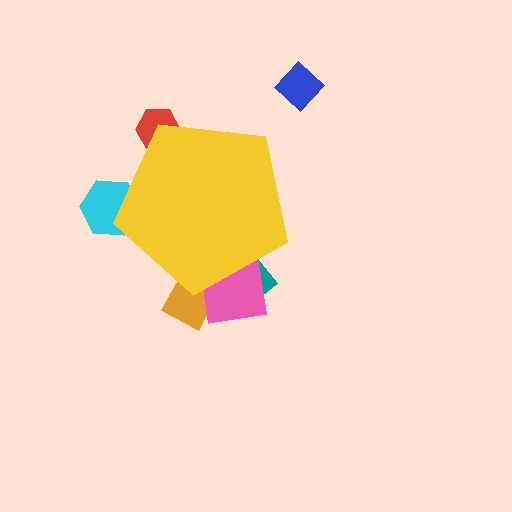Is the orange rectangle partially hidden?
Yes, the orange rectangle is partially hidden behind the yellow pentagon.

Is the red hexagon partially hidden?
Yes, the red hexagon is partially hidden behind the yellow pentagon.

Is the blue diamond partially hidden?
No, the blue diamond is fully visible.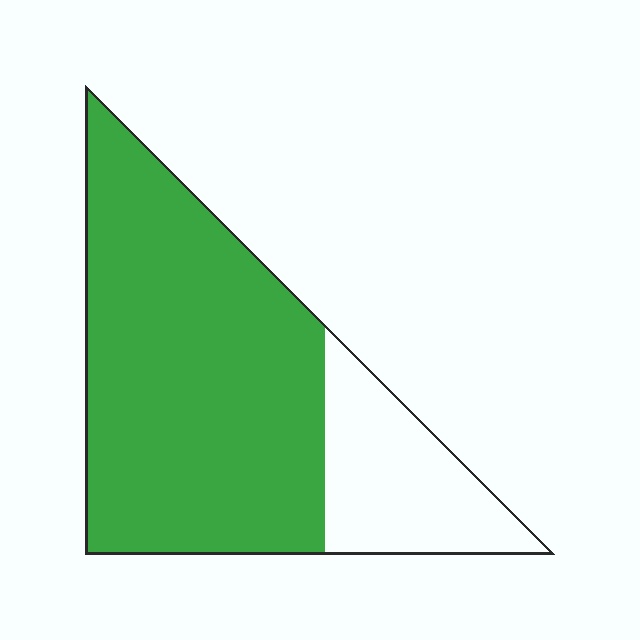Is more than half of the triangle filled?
Yes.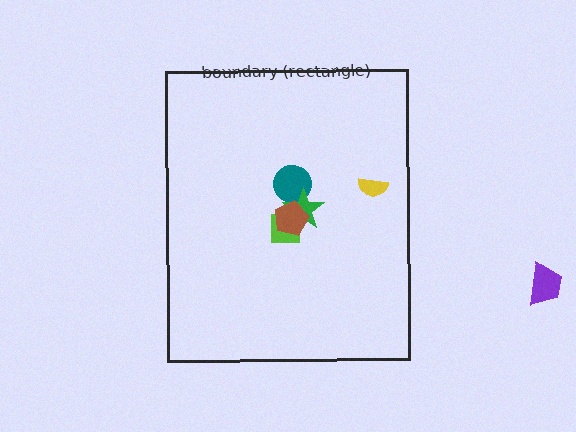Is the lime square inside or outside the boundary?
Inside.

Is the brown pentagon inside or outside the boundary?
Inside.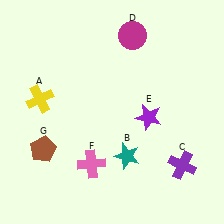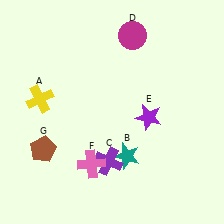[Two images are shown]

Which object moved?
The purple cross (C) moved left.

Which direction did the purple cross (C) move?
The purple cross (C) moved left.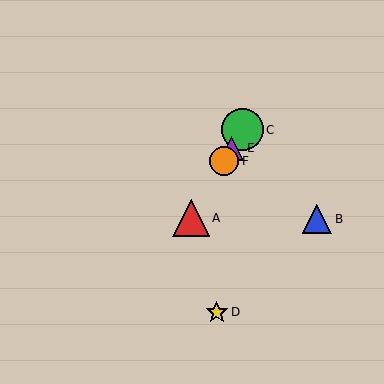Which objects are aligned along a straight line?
Objects A, C, E, F are aligned along a straight line.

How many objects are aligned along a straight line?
4 objects (A, C, E, F) are aligned along a straight line.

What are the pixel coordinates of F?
Object F is at (224, 161).